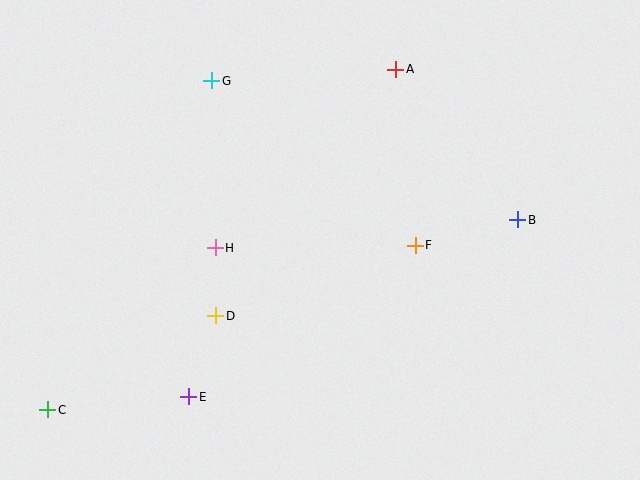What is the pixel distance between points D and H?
The distance between D and H is 68 pixels.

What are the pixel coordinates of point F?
Point F is at (415, 245).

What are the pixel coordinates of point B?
Point B is at (518, 220).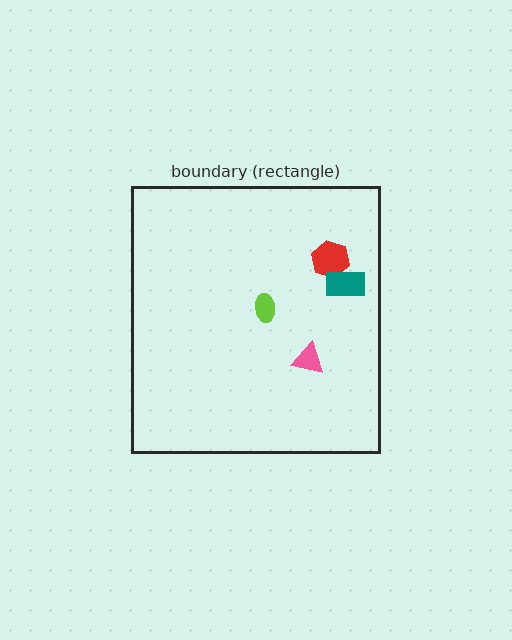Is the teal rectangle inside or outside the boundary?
Inside.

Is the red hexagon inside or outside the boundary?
Inside.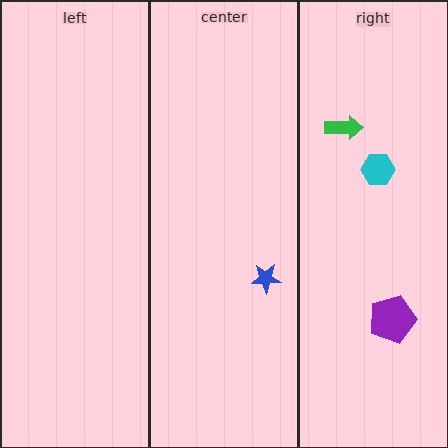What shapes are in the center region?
The blue star.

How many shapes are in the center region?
1.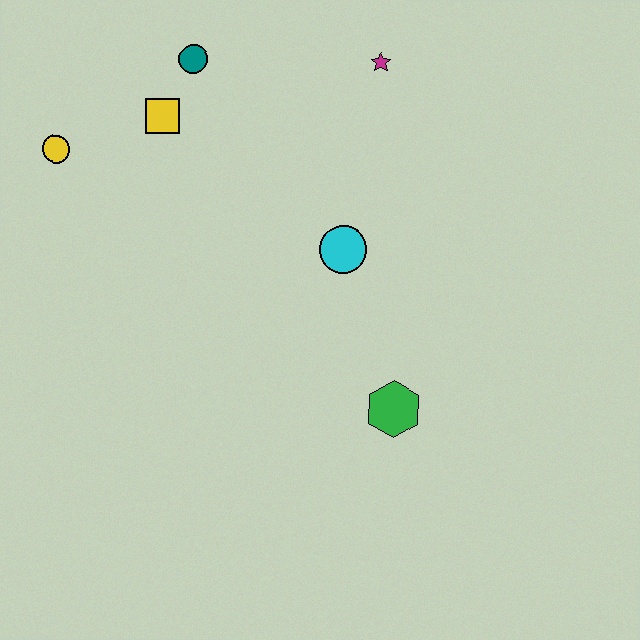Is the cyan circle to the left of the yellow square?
No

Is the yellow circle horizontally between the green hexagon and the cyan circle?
No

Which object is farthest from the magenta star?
The green hexagon is farthest from the magenta star.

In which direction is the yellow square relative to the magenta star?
The yellow square is to the left of the magenta star.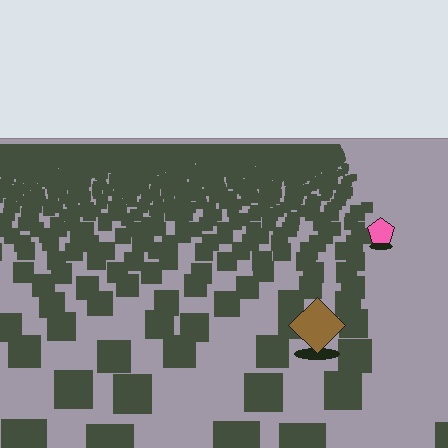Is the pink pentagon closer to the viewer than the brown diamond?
No. The brown diamond is closer — you can tell from the texture gradient: the ground texture is coarser near it.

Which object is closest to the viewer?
The brown diamond is closest. The texture marks near it are larger and more spread out.